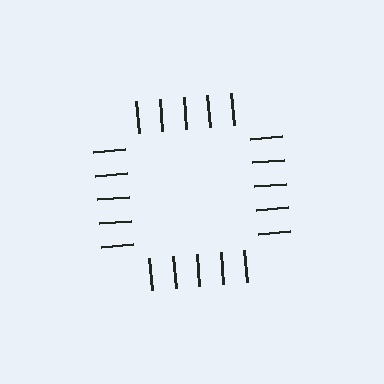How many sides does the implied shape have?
4 sides — the line-ends trace a square.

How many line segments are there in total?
20 — 5 along each of the 4 edges.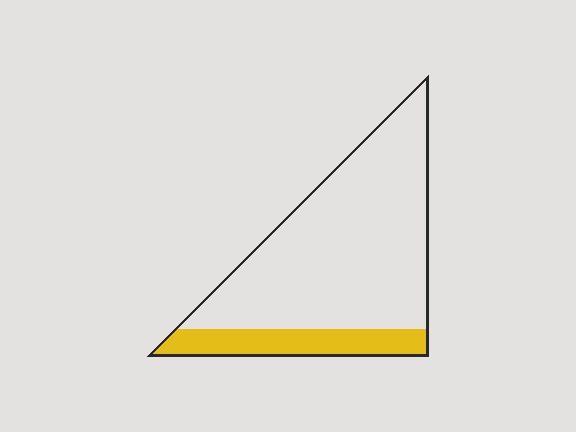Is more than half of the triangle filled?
No.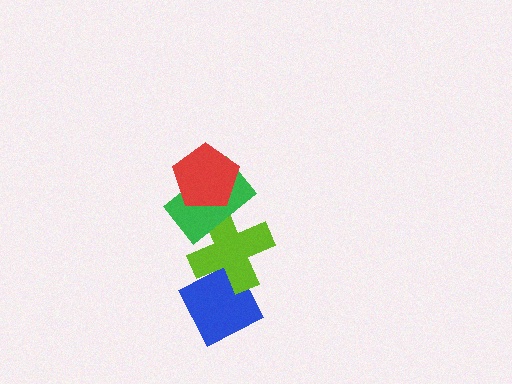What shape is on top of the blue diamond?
The lime cross is on top of the blue diamond.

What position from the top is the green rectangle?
The green rectangle is 2nd from the top.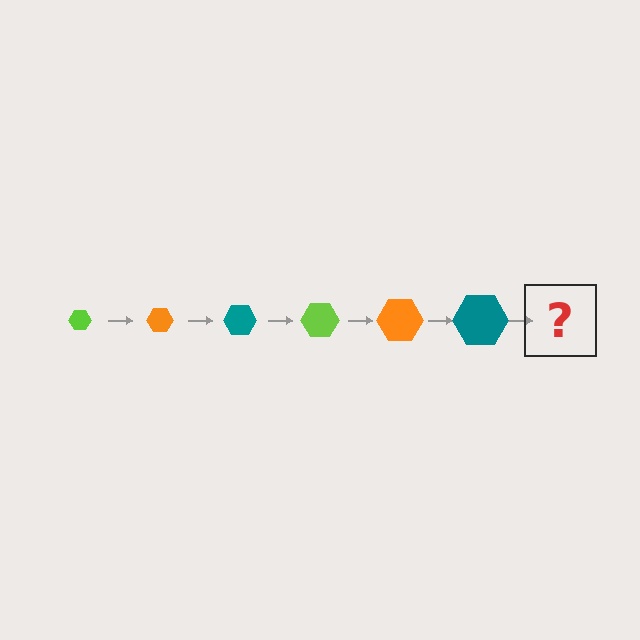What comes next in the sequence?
The next element should be a lime hexagon, larger than the previous one.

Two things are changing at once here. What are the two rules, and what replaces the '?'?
The two rules are that the hexagon grows larger each step and the color cycles through lime, orange, and teal. The '?' should be a lime hexagon, larger than the previous one.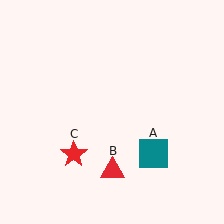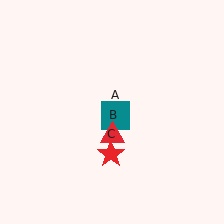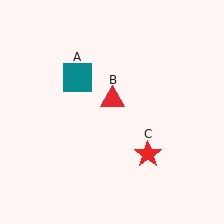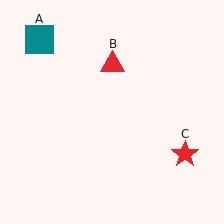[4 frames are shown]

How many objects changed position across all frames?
3 objects changed position: teal square (object A), red triangle (object B), red star (object C).